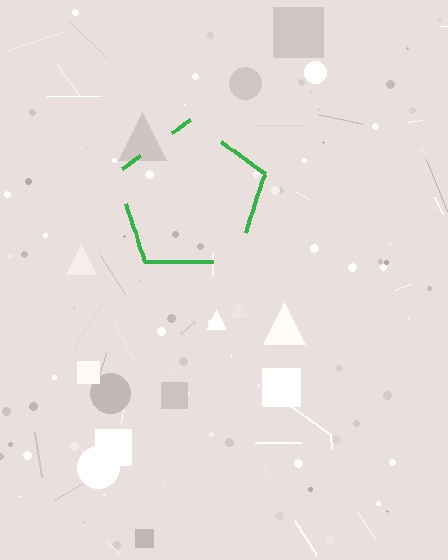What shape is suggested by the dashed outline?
The dashed outline suggests a pentagon.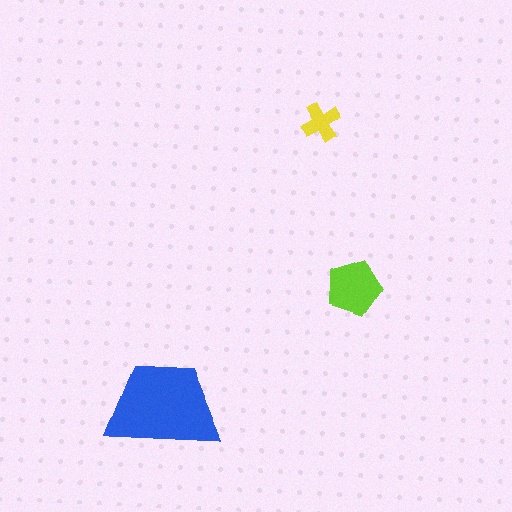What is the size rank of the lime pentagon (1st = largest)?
2nd.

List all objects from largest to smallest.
The blue trapezoid, the lime pentagon, the yellow cross.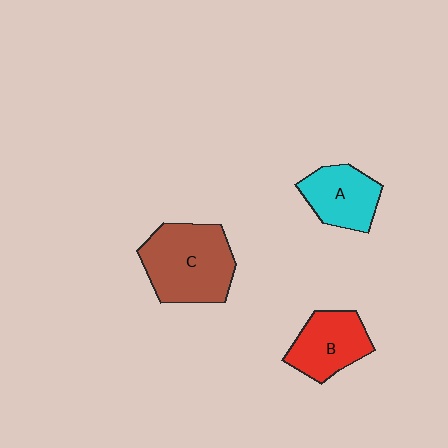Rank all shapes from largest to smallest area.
From largest to smallest: C (brown), B (red), A (cyan).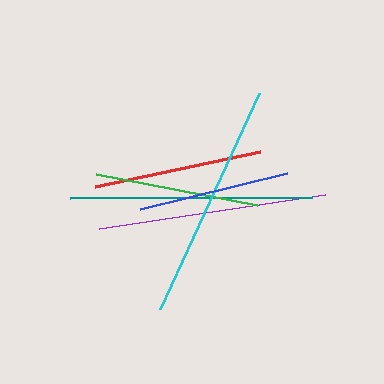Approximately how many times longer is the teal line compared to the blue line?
The teal line is approximately 1.6 times the length of the blue line.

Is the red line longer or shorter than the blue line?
The red line is longer than the blue line.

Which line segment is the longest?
The teal line is the longest at approximately 242 pixels.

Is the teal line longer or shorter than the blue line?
The teal line is longer than the blue line.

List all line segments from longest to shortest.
From longest to shortest: teal, cyan, purple, red, green, blue.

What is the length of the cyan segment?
The cyan segment is approximately 238 pixels long.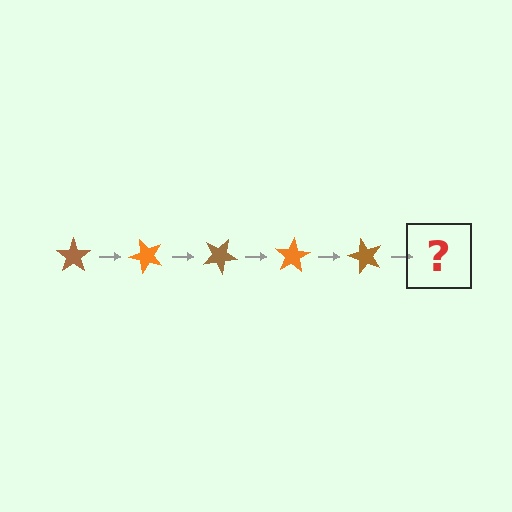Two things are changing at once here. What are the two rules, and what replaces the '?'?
The two rules are that it rotates 50 degrees each step and the color cycles through brown and orange. The '?' should be an orange star, rotated 250 degrees from the start.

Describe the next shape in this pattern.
It should be an orange star, rotated 250 degrees from the start.